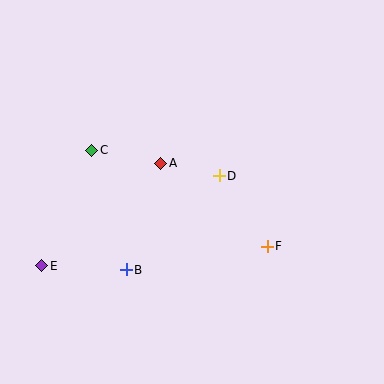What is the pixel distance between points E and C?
The distance between E and C is 126 pixels.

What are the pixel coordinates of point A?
Point A is at (161, 163).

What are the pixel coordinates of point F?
Point F is at (267, 246).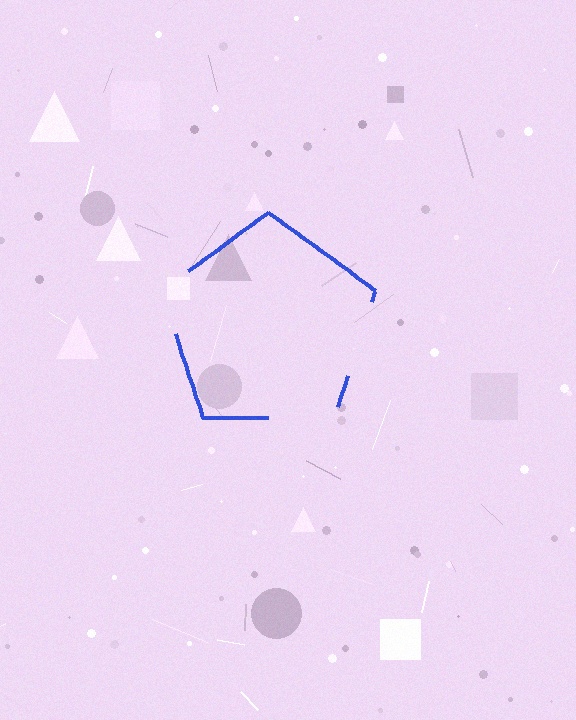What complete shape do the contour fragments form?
The contour fragments form a pentagon.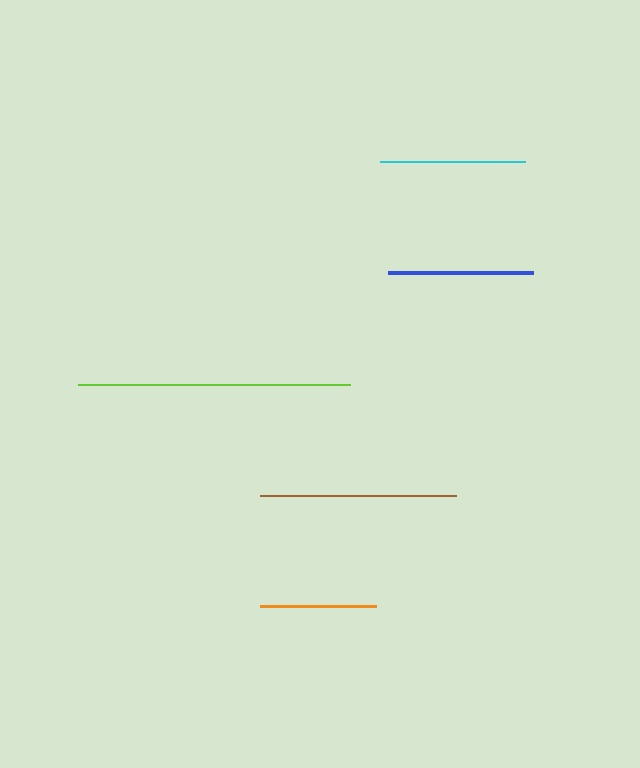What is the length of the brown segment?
The brown segment is approximately 196 pixels long.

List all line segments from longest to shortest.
From longest to shortest: lime, brown, cyan, blue, orange.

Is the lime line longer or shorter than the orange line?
The lime line is longer than the orange line.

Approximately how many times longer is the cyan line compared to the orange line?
The cyan line is approximately 1.3 times the length of the orange line.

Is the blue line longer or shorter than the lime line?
The lime line is longer than the blue line.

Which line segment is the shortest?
The orange line is the shortest at approximately 115 pixels.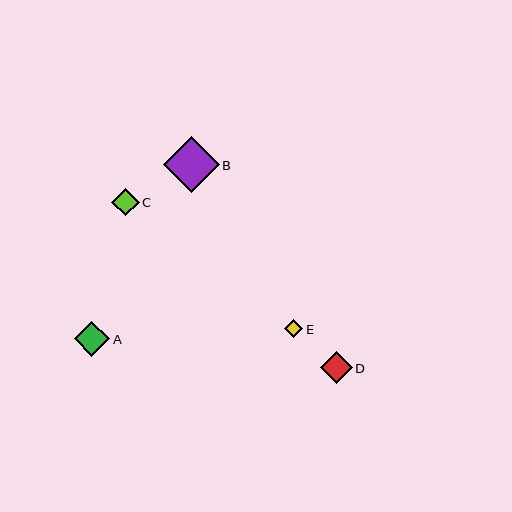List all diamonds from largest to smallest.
From largest to smallest: B, A, D, C, E.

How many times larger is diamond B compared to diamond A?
Diamond B is approximately 1.6 times the size of diamond A.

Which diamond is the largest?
Diamond B is the largest with a size of approximately 56 pixels.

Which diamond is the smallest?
Diamond E is the smallest with a size of approximately 18 pixels.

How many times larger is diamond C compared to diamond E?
Diamond C is approximately 1.5 times the size of diamond E.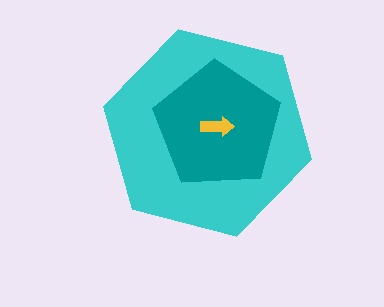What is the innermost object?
The yellow arrow.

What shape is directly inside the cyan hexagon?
The teal pentagon.